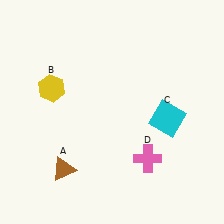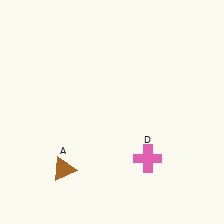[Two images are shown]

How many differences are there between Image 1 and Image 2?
There are 2 differences between the two images.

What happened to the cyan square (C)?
The cyan square (C) was removed in Image 2. It was in the bottom-right area of Image 1.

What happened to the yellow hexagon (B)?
The yellow hexagon (B) was removed in Image 2. It was in the top-left area of Image 1.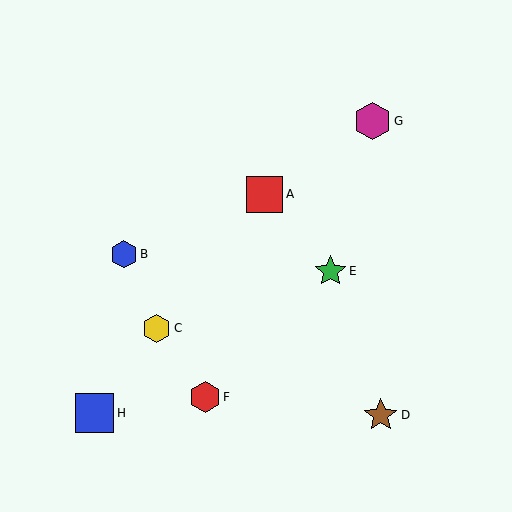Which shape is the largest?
The blue square (labeled H) is the largest.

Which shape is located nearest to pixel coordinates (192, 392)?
The red hexagon (labeled F) at (205, 397) is nearest to that location.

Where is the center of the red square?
The center of the red square is at (265, 194).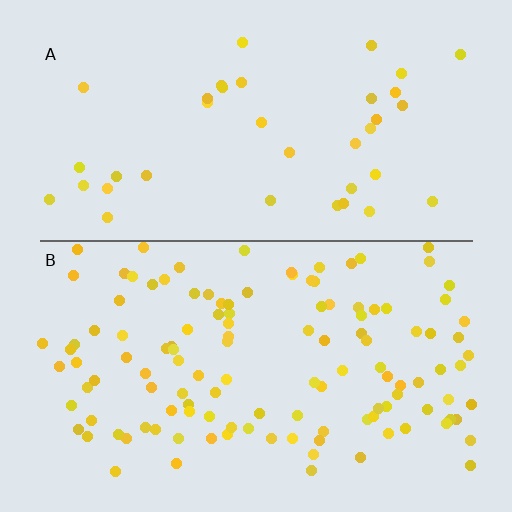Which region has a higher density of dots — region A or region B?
B (the bottom).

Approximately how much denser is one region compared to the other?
Approximately 3.2× — region B over region A.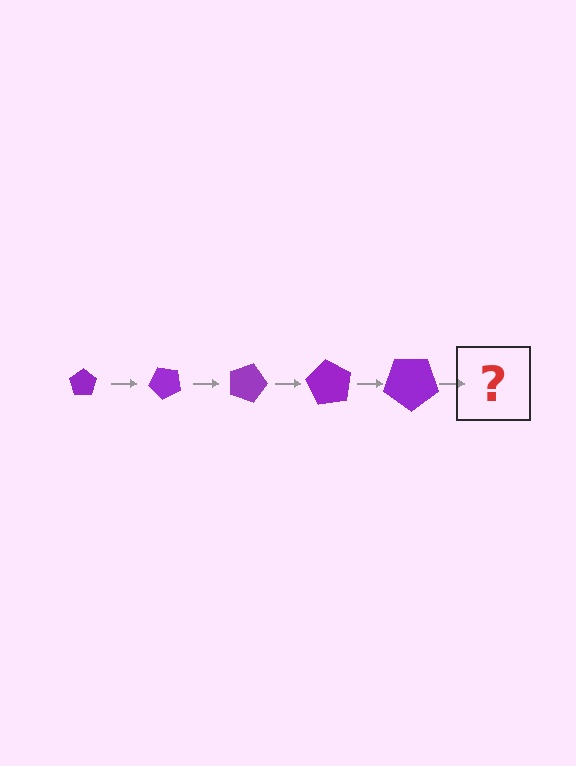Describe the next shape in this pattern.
It should be a pentagon, larger than the previous one and rotated 225 degrees from the start.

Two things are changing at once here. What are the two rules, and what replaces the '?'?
The two rules are that the pentagon grows larger each step and it rotates 45 degrees each step. The '?' should be a pentagon, larger than the previous one and rotated 225 degrees from the start.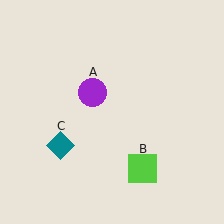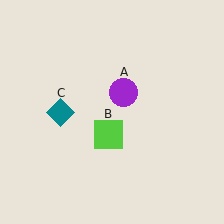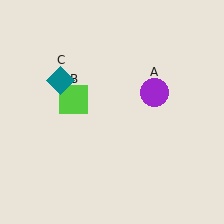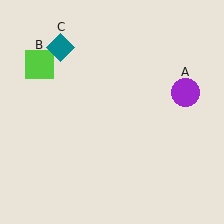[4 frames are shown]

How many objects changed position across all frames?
3 objects changed position: purple circle (object A), lime square (object B), teal diamond (object C).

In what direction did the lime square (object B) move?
The lime square (object B) moved up and to the left.